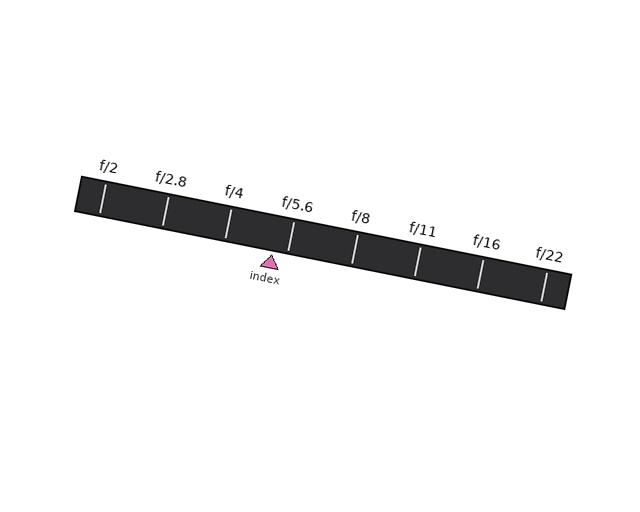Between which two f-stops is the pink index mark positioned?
The index mark is between f/4 and f/5.6.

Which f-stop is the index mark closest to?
The index mark is closest to f/5.6.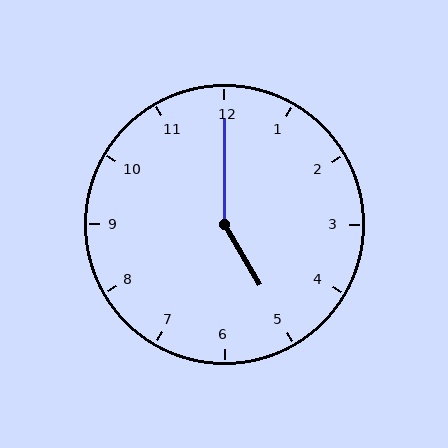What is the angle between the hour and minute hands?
Approximately 150 degrees.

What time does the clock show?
5:00.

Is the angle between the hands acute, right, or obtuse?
It is obtuse.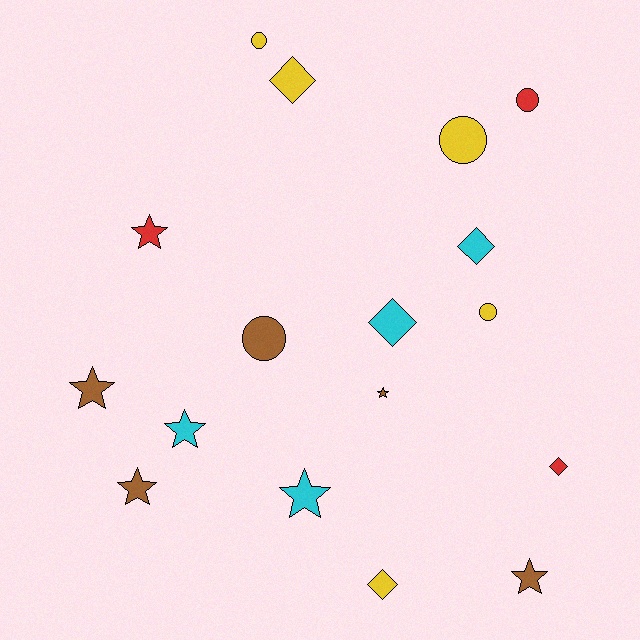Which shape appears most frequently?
Star, with 7 objects.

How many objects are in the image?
There are 17 objects.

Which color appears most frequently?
Brown, with 5 objects.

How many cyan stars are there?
There are 2 cyan stars.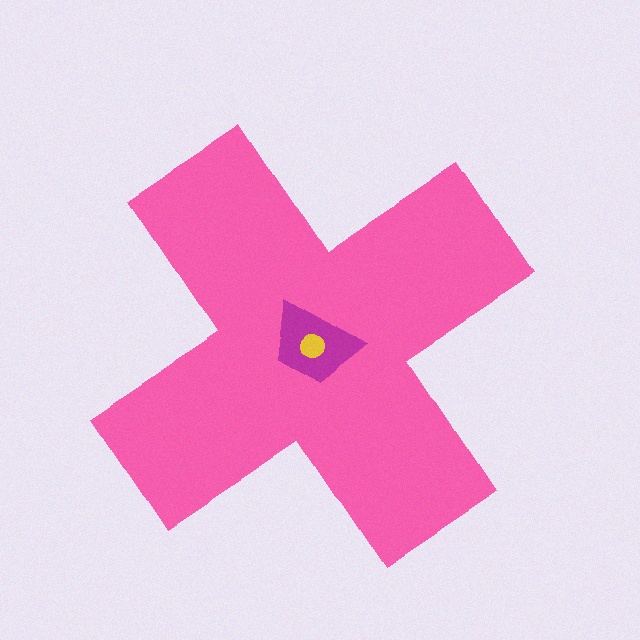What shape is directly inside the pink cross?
The magenta trapezoid.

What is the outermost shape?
The pink cross.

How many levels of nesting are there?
3.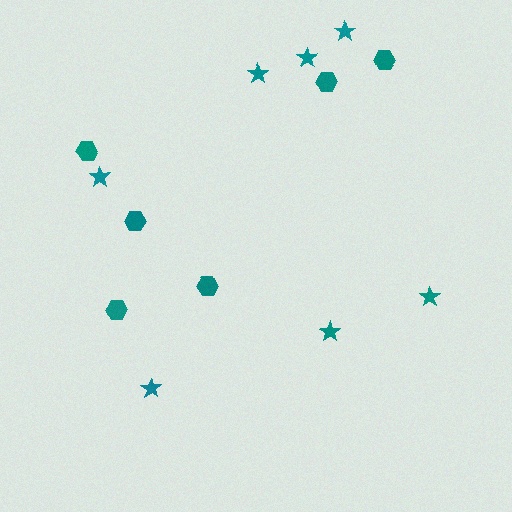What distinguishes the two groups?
There are 2 groups: one group of hexagons (6) and one group of stars (7).